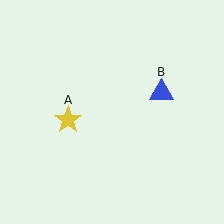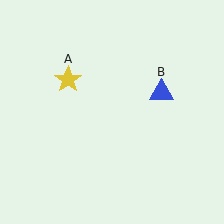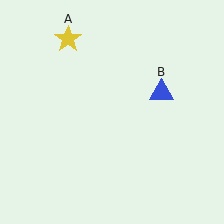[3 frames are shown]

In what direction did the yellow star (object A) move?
The yellow star (object A) moved up.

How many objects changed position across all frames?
1 object changed position: yellow star (object A).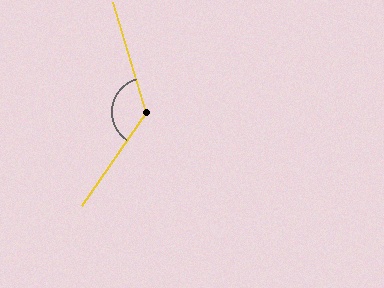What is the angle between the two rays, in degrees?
Approximately 129 degrees.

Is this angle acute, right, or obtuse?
It is obtuse.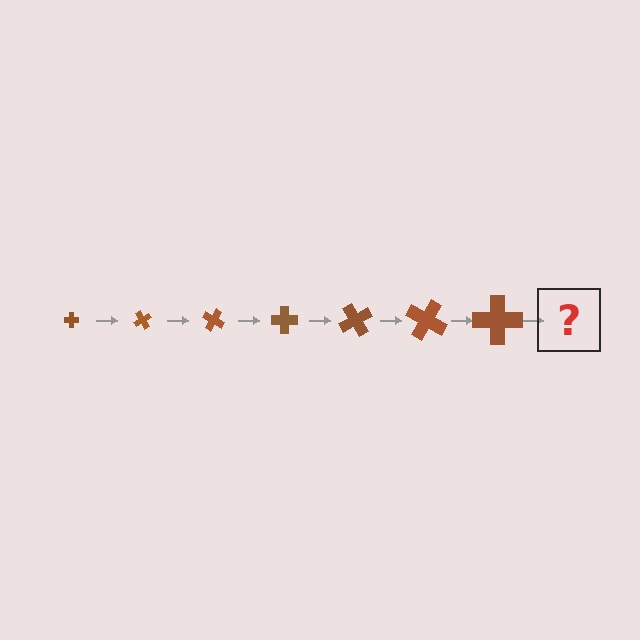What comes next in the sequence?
The next element should be a cross, larger than the previous one and rotated 420 degrees from the start.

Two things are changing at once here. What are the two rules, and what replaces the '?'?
The two rules are that the cross grows larger each step and it rotates 60 degrees each step. The '?' should be a cross, larger than the previous one and rotated 420 degrees from the start.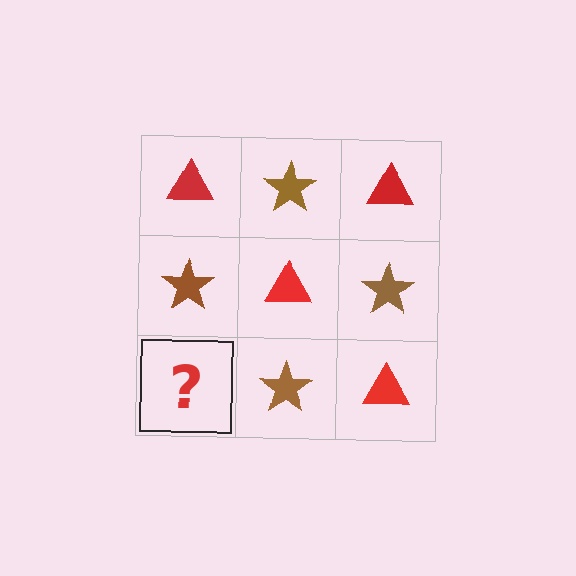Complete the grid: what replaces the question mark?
The question mark should be replaced with a red triangle.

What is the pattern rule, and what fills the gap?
The rule is that it alternates red triangle and brown star in a checkerboard pattern. The gap should be filled with a red triangle.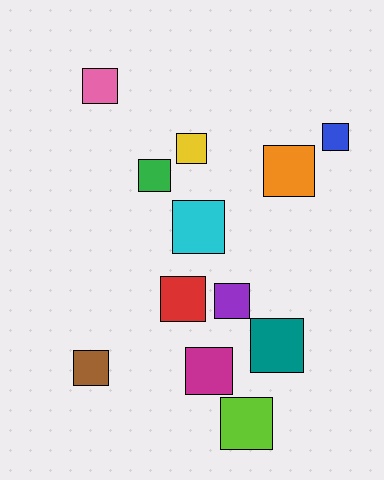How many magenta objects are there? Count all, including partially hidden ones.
There is 1 magenta object.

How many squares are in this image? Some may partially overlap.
There are 12 squares.